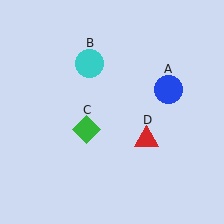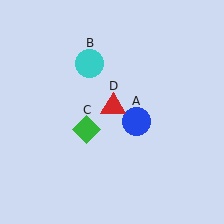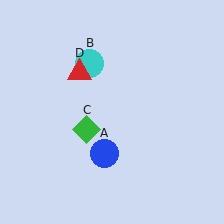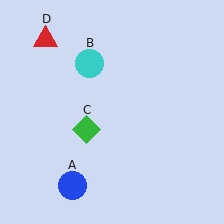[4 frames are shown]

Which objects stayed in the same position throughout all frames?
Cyan circle (object B) and green diamond (object C) remained stationary.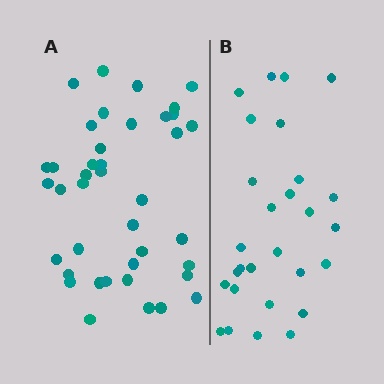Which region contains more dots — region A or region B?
Region A (the left region) has more dots.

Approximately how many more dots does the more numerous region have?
Region A has roughly 12 or so more dots than region B.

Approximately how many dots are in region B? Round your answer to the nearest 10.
About 30 dots. (The exact count is 28, which rounds to 30.)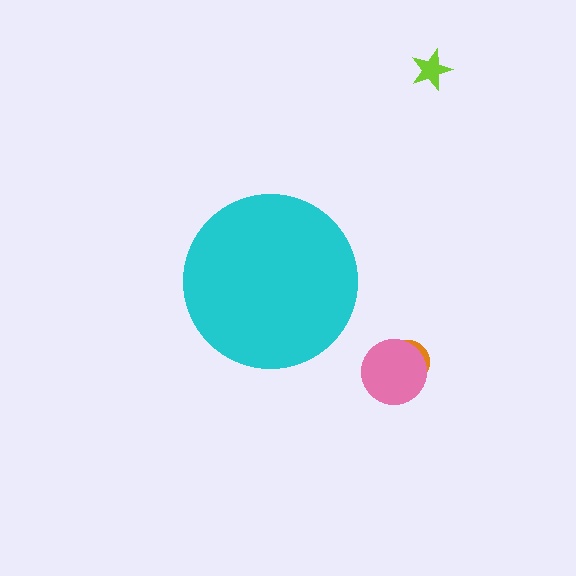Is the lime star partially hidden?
No, the lime star is fully visible.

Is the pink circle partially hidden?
No, the pink circle is fully visible.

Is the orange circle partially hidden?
No, the orange circle is fully visible.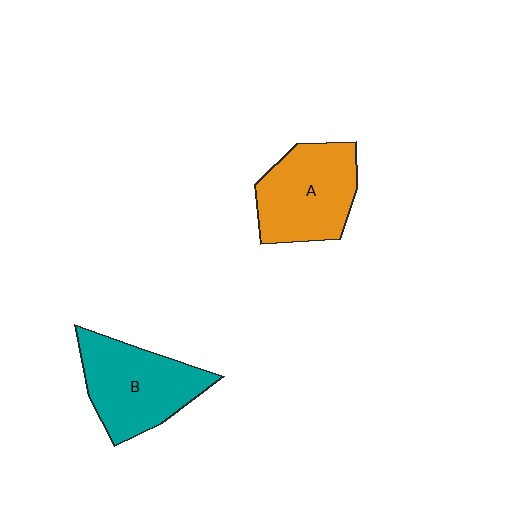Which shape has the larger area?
Shape B (teal).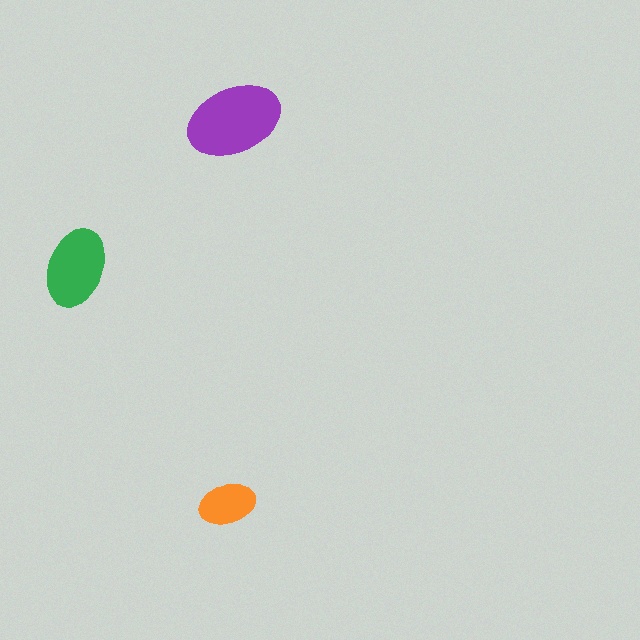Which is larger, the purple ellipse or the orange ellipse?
The purple one.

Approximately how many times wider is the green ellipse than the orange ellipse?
About 1.5 times wider.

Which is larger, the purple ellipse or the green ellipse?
The purple one.